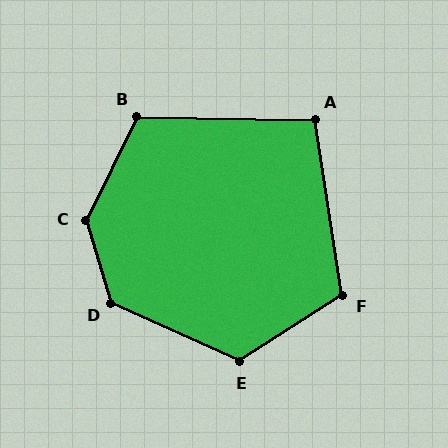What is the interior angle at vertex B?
Approximately 115 degrees (obtuse).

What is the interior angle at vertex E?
Approximately 123 degrees (obtuse).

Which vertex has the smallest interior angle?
A, at approximately 100 degrees.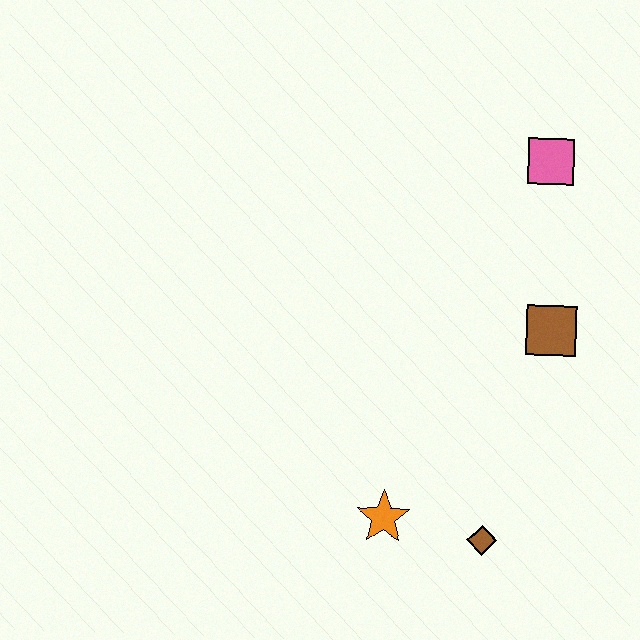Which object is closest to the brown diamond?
The orange star is closest to the brown diamond.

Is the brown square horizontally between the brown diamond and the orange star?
No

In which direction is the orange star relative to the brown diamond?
The orange star is to the left of the brown diamond.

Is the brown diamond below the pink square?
Yes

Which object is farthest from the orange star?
The pink square is farthest from the orange star.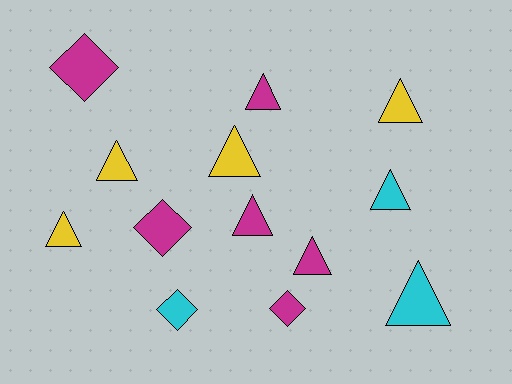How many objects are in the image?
There are 13 objects.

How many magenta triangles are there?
There are 3 magenta triangles.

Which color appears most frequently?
Magenta, with 6 objects.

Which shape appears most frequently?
Triangle, with 9 objects.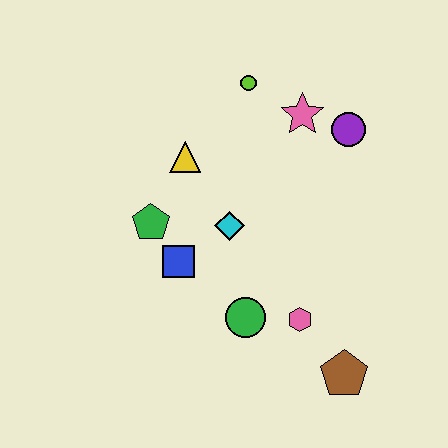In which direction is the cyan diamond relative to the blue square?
The cyan diamond is to the right of the blue square.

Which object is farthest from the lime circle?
The brown pentagon is farthest from the lime circle.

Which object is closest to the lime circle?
The pink star is closest to the lime circle.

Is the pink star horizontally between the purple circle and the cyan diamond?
Yes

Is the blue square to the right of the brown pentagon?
No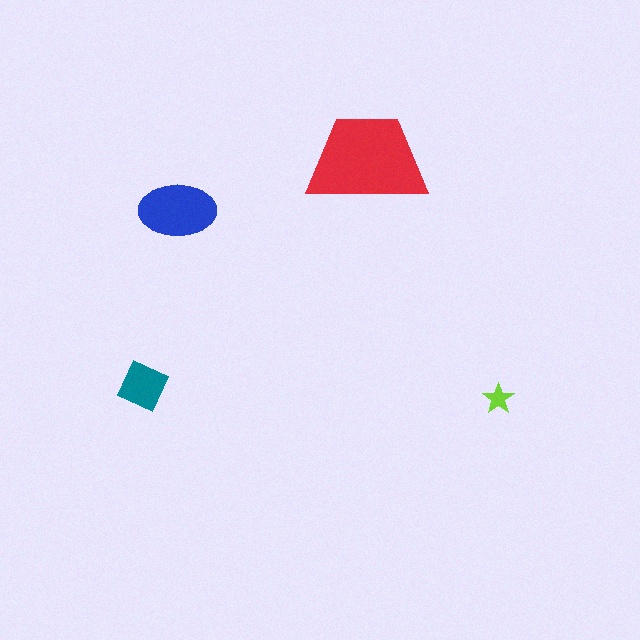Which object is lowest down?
The lime star is bottommost.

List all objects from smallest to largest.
The lime star, the teal diamond, the blue ellipse, the red trapezoid.